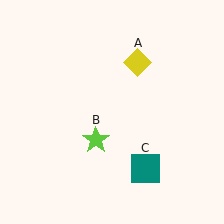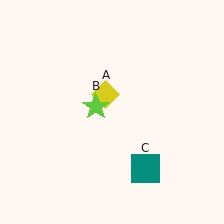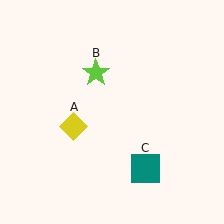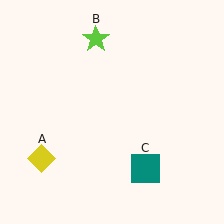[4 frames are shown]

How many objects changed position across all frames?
2 objects changed position: yellow diamond (object A), lime star (object B).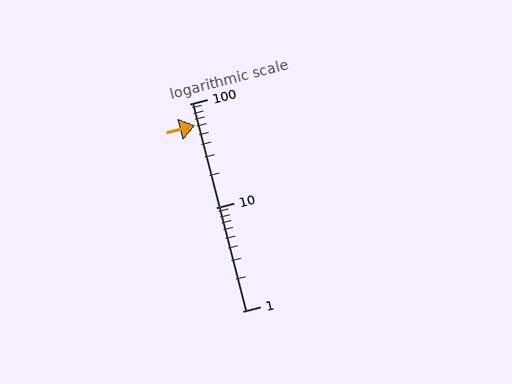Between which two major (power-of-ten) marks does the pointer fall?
The pointer is between 10 and 100.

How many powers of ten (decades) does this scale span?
The scale spans 2 decades, from 1 to 100.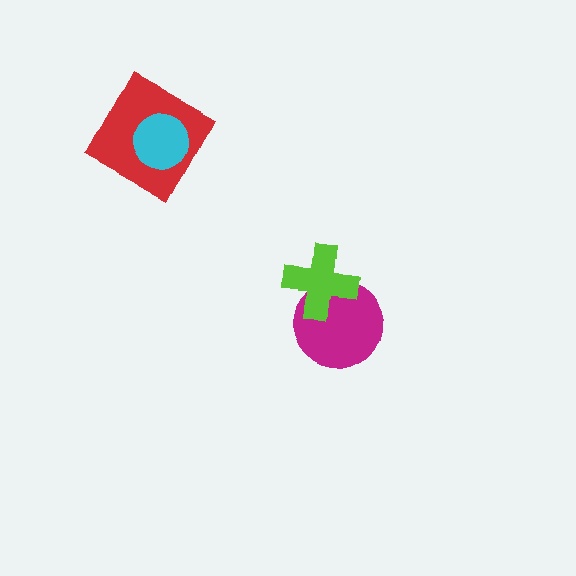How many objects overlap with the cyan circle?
1 object overlaps with the cyan circle.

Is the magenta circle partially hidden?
Yes, it is partially covered by another shape.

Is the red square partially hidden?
Yes, it is partially covered by another shape.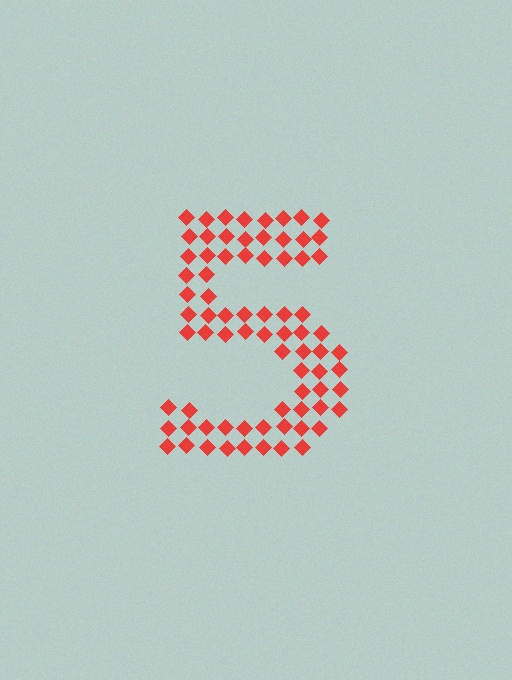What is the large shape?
The large shape is the digit 5.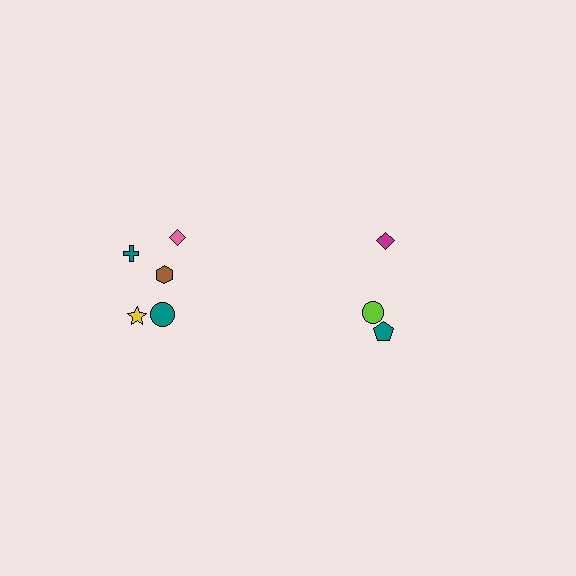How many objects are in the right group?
There are 3 objects.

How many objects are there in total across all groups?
There are 8 objects.